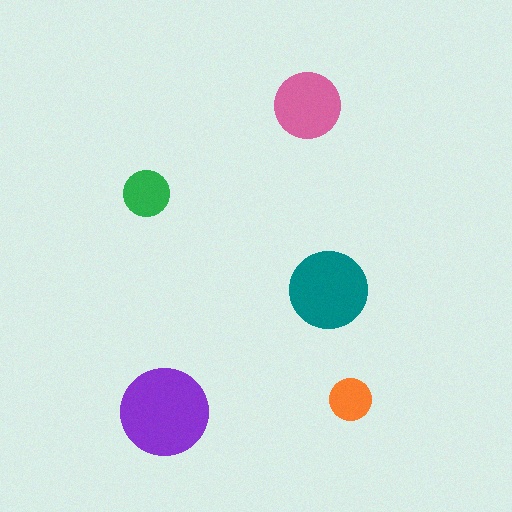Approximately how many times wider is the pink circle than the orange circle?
About 1.5 times wider.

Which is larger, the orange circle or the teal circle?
The teal one.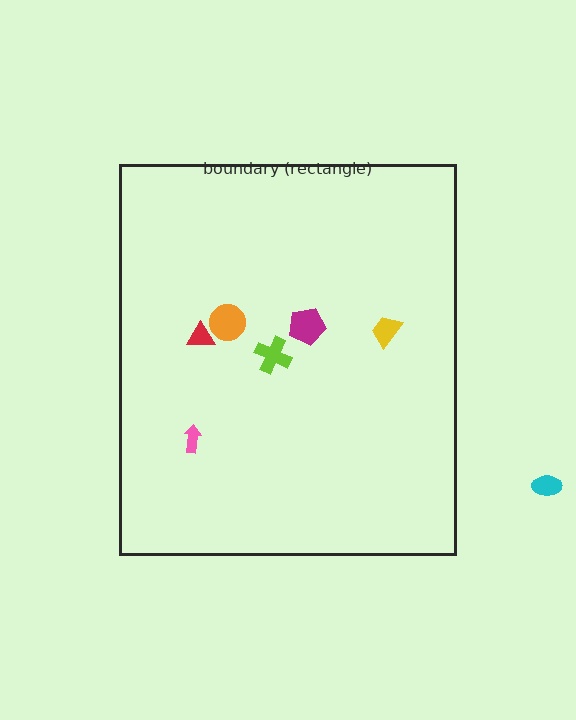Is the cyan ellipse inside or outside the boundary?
Outside.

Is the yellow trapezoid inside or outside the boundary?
Inside.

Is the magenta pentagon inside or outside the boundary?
Inside.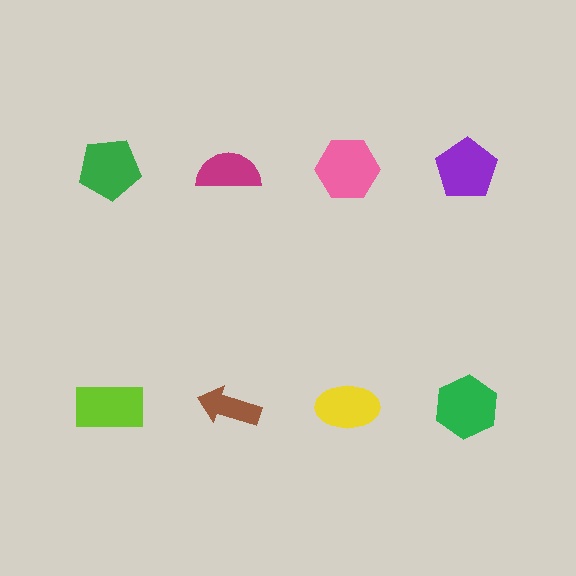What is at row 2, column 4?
A green hexagon.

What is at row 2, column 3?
A yellow ellipse.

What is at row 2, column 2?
A brown arrow.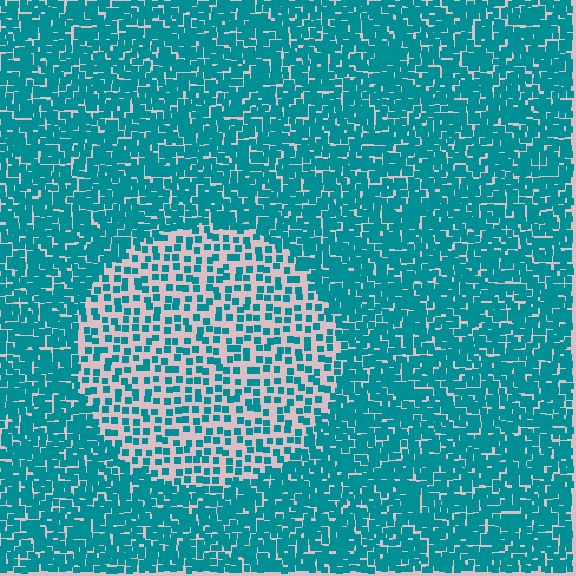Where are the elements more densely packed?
The elements are more densely packed outside the circle boundary.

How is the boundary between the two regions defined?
The boundary is defined by a change in element density (approximately 2.4x ratio). All elements are the same color, size, and shape.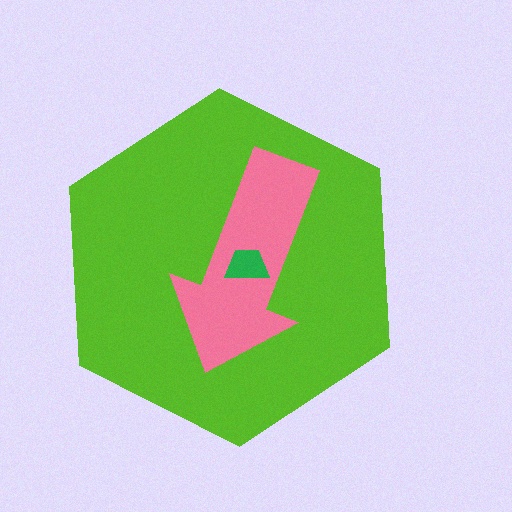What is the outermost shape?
The lime hexagon.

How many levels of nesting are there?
3.